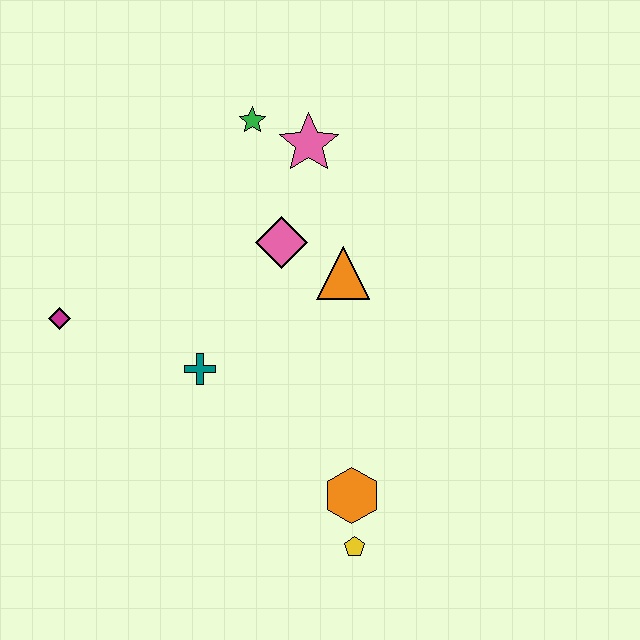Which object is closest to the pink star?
The green star is closest to the pink star.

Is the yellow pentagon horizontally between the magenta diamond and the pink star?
No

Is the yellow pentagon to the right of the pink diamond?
Yes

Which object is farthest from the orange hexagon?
The green star is farthest from the orange hexagon.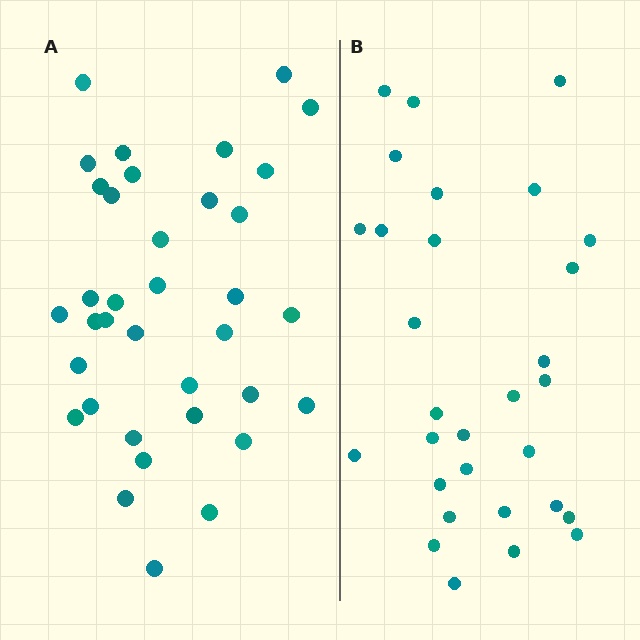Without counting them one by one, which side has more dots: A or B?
Region A (the left region) has more dots.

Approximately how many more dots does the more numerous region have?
Region A has about 6 more dots than region B.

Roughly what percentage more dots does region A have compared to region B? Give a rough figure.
About 20% more.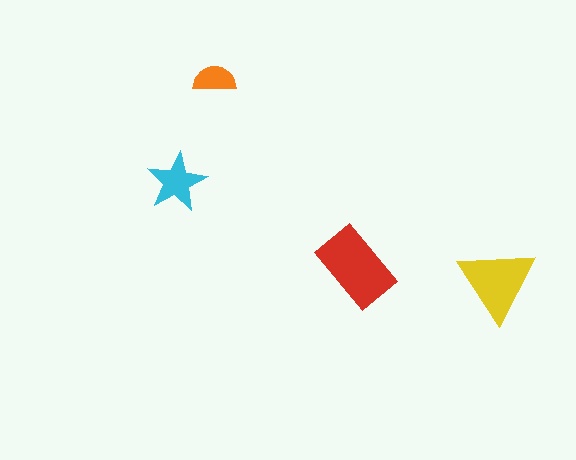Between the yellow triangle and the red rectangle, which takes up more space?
The red rectangle.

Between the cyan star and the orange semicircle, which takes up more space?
The cyan star.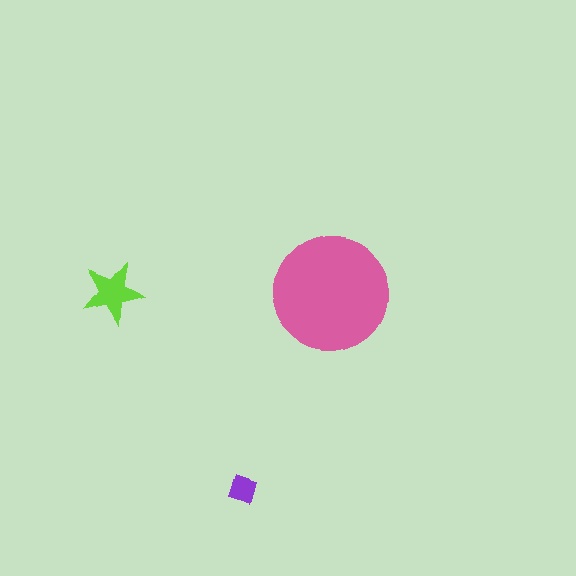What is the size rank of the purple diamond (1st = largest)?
3rd.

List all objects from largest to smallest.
The pink circle, the lime star, the purple diamond.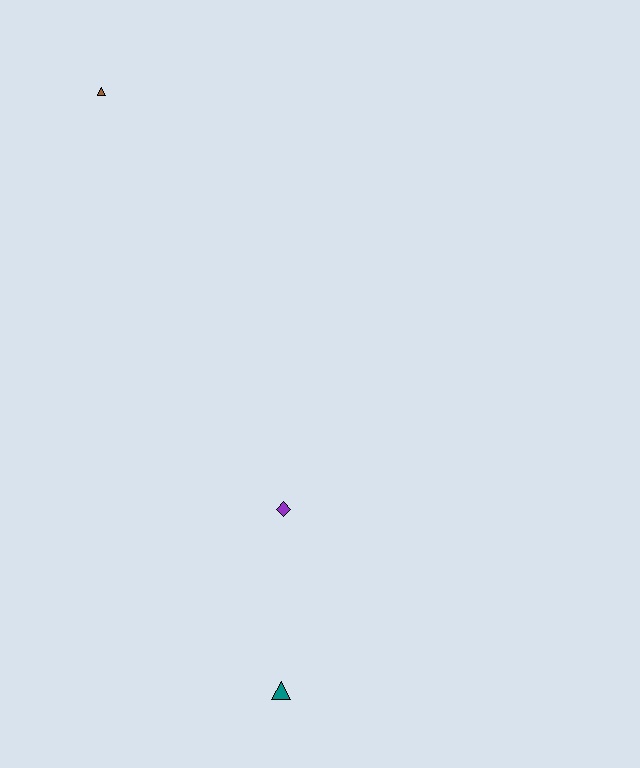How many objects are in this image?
There are 3 objects.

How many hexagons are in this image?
There are no hexagons.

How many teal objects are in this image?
There is 1 teal object.